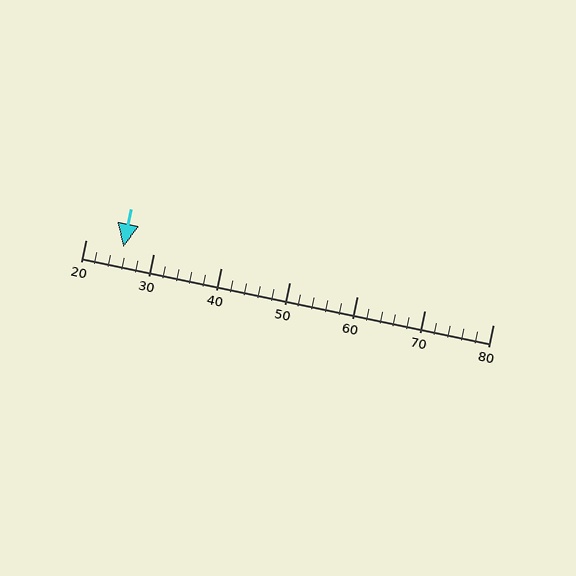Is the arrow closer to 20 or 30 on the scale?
The arrow is closer to 30.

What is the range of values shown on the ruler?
The ruler shows values from 20 to 80.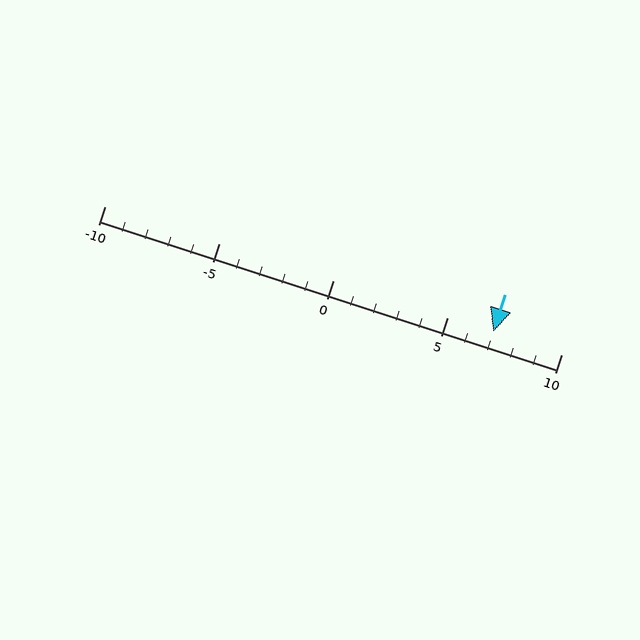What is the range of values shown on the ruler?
The ruler shows values from -10 to 10.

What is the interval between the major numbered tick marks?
The major tick marks are spaced 5 units apart.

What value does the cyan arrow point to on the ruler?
The cyan arrow points to approximately 7.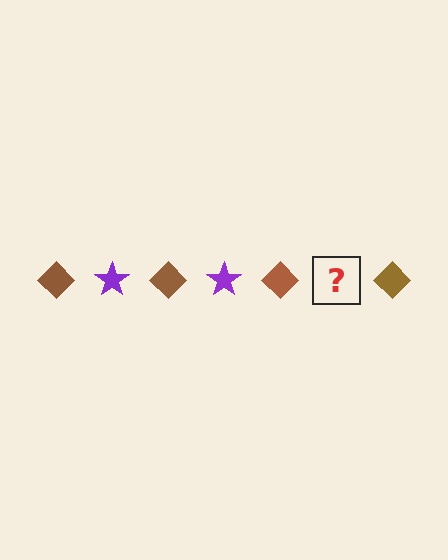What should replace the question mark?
The question mark should be replaced with a purple star.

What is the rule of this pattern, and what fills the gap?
The rule is that the pattern alternates between brown diamond and purple star. The gap should be filled with a purple star.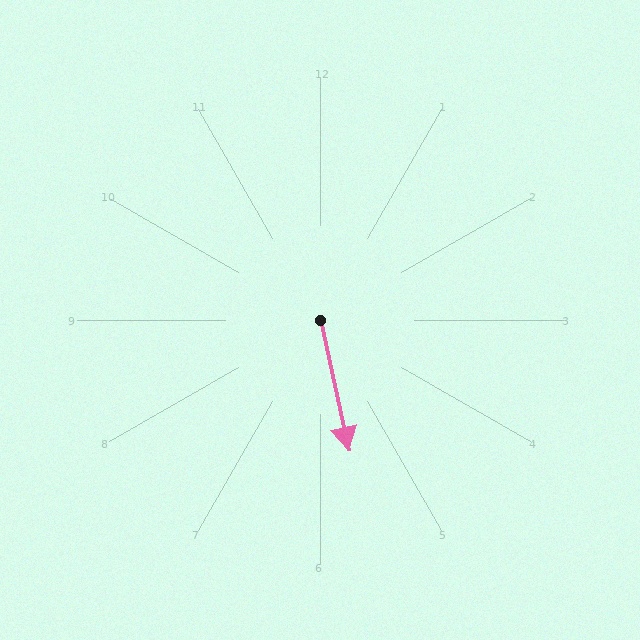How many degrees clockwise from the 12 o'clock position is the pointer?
Approximately 168 degrees.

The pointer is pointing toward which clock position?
Roughly 6 o'clock.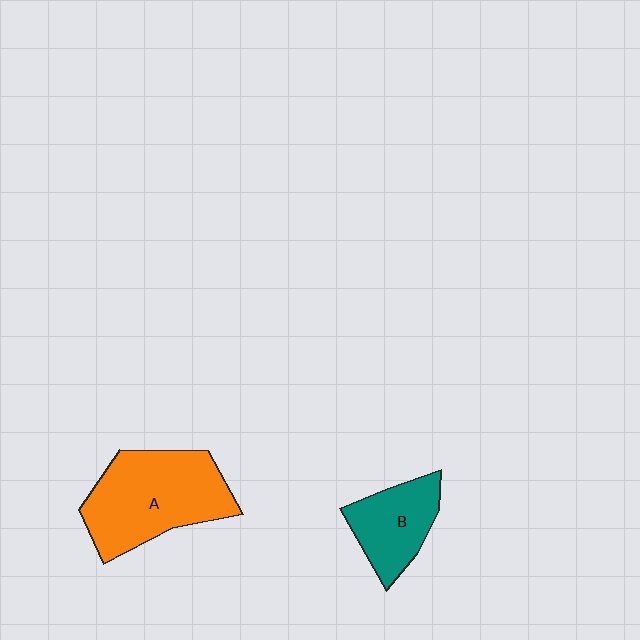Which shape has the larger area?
Shape A (orange).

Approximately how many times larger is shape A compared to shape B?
Approximately 1.8 times.